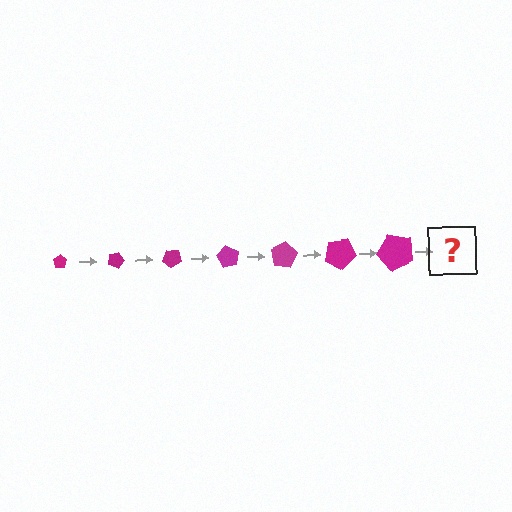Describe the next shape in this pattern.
It should be a pentagon, larger than the previous one and rotated 140 degrees from the start.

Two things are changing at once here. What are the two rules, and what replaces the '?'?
The two rules are that the pentagon grows larger each step and it rotates 20 degrees each step. The '?' should be a pentagon, larger than the previous one and rotated 140 degrees from the start.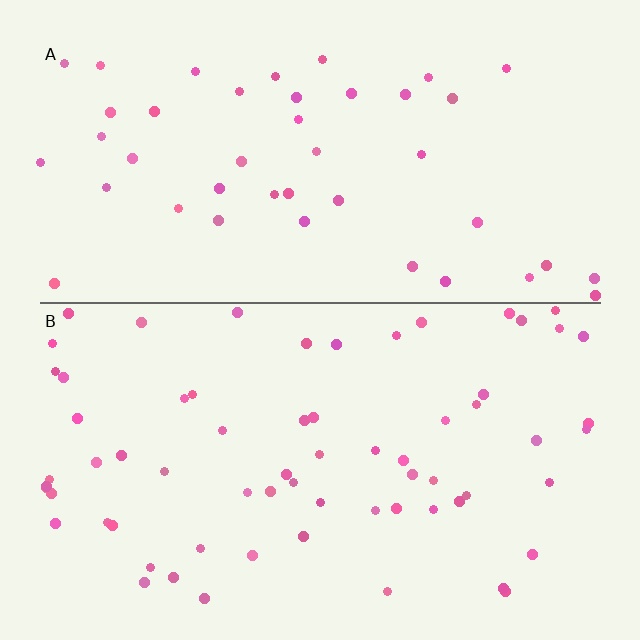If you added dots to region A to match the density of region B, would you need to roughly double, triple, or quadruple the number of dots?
Approximately double.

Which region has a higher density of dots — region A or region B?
B (the bottom).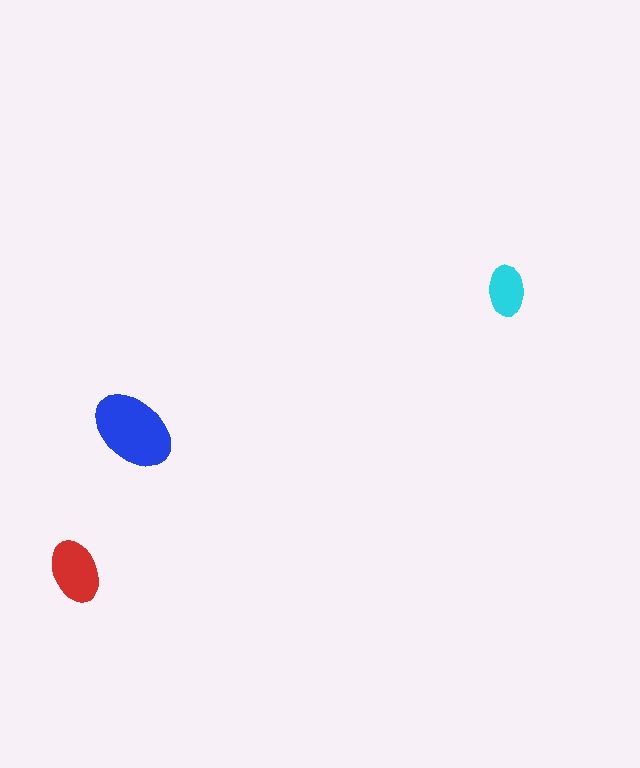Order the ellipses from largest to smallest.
the blue one, the red one, the cyan one.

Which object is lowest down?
The red ellipse is bottommost.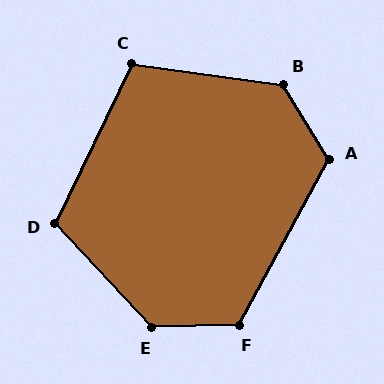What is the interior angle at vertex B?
Approximately 129 degrees (obtuse).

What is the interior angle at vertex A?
Approximately 120 degrees (obtuse).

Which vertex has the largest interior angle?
E, at approximately 132 degrees.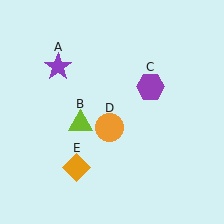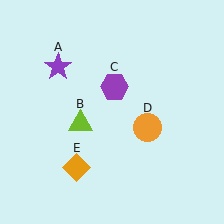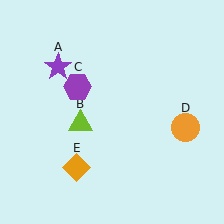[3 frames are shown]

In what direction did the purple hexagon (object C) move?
The purple hexagon (object C) moved left.